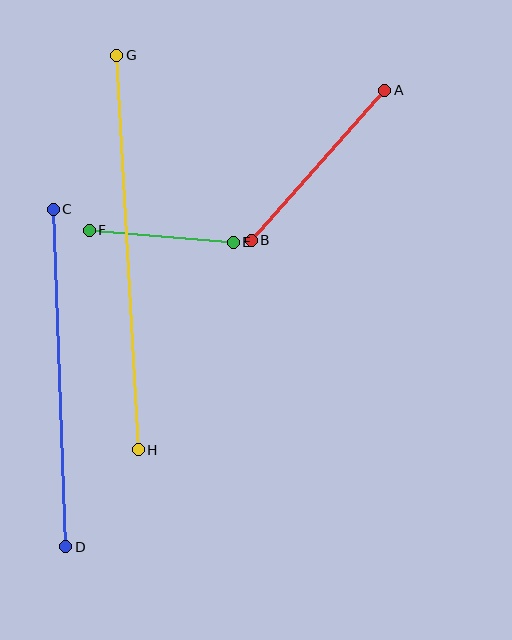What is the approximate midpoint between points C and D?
The midpoint is at approximately (60, 378) pixels.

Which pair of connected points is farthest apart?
Points G and H are farthest apart.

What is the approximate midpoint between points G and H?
The midpoint is at approximately (128, 253) pixels.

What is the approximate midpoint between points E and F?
The midpoint is at approximately (161, 236) pixels.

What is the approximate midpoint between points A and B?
The midpoint is at approximately (318, 165) pixels.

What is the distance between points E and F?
The distance is approximately 144 pixels.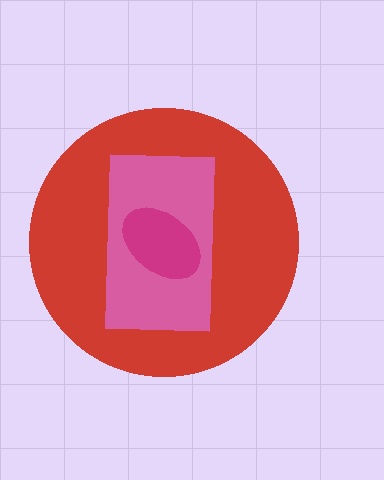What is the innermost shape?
The magenta ellipse.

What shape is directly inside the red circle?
The pink rectangle.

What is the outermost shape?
The red circle.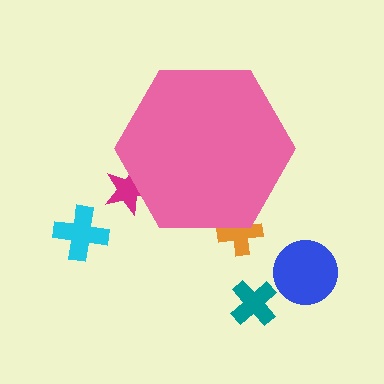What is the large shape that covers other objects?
A pink hexagon.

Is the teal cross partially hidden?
No, the teal cross is fully visible.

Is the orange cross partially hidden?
Yes, the orange cross is partially hidden behind the pink hexagon.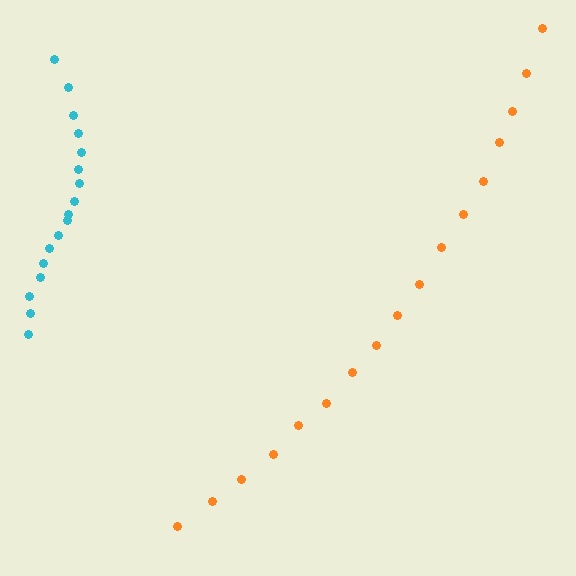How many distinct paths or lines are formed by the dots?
There are 2 distinct paths.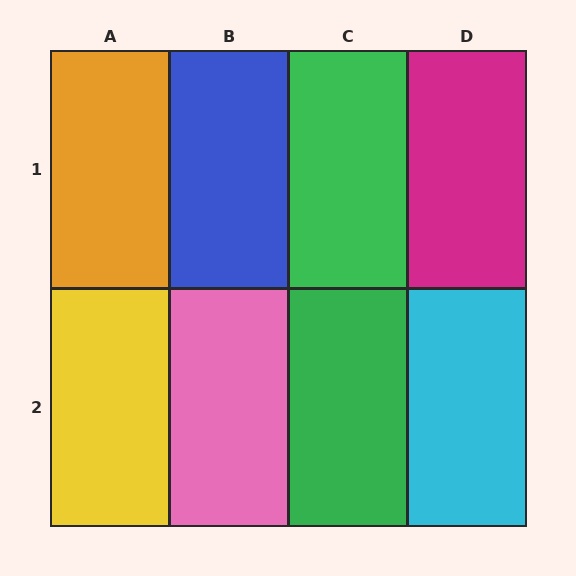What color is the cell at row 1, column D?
Magenta.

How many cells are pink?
1 cell is pink.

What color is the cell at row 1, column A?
Orange.